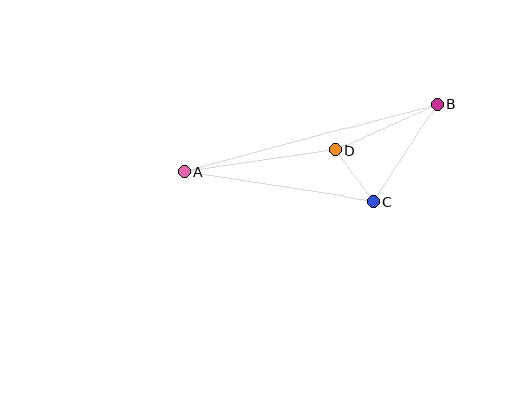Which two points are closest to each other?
Points C and D are closest to each other.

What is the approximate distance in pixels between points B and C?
The distance between B and C is approximately 116 pixels.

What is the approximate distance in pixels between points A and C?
The distance between A and C is approximately 191 pixels.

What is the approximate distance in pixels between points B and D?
The distance between B and D is approximately 111 pixels.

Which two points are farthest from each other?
Points A and B are farthest from each other.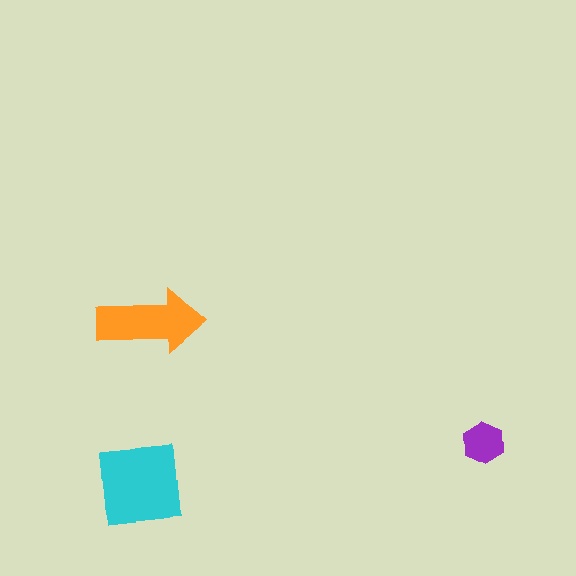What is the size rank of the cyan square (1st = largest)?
1st.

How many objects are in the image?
There are 3 objects in the image.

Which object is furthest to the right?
The purple hexagon is rightmost.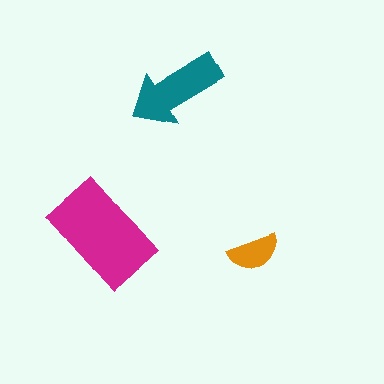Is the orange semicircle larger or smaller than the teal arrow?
Smaller.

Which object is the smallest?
The orange semicircle.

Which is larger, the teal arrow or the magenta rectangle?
The magenta rectangle.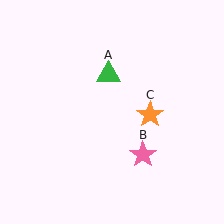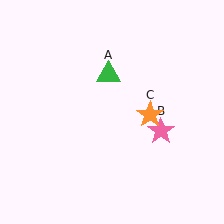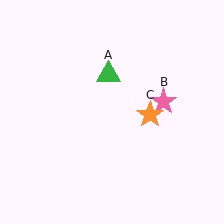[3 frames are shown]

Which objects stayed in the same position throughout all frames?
Green triangle (object A) and orange star (object C) remained stationary.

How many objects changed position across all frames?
1 object changed position: pink star (object B).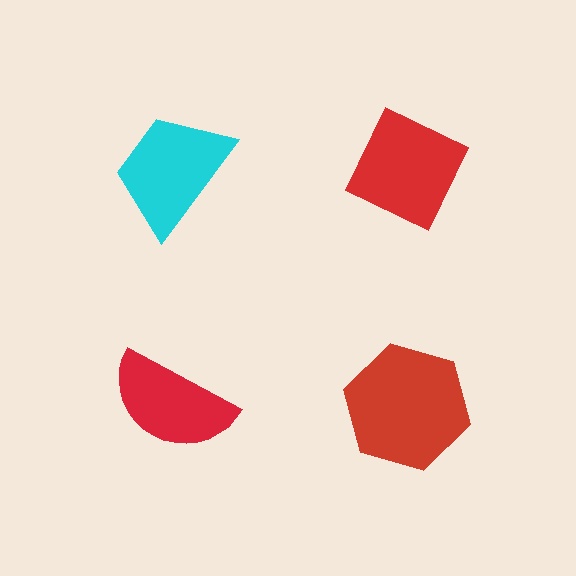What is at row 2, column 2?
A red hexagon.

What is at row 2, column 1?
A red semicircle.